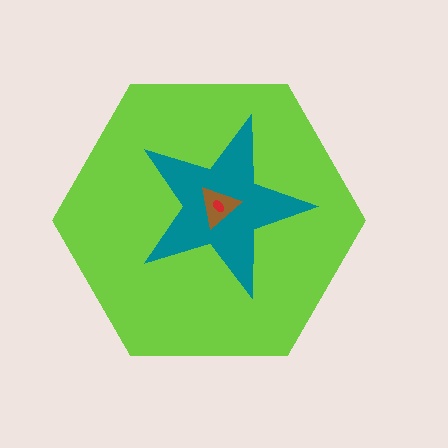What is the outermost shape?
The lime hexagon.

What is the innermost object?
The red ellipse.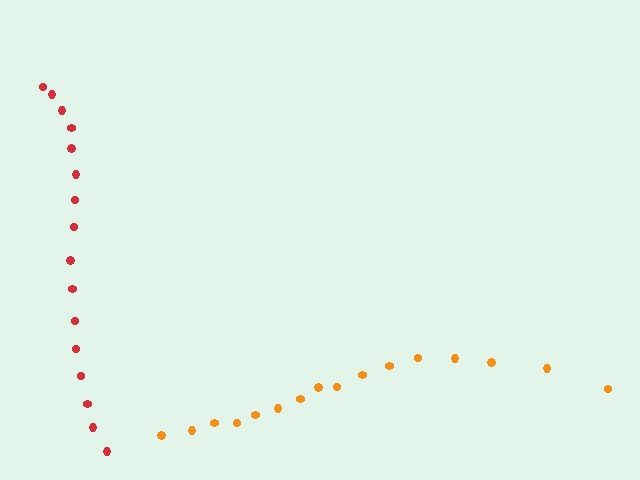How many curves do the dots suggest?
There are 2 distinct paths.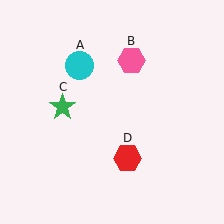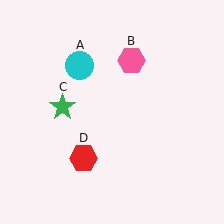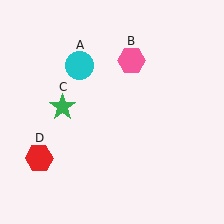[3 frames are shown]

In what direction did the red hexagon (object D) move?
The red hexagon (object D) moved left.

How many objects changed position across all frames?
1 object changed position: red hexagon (object D).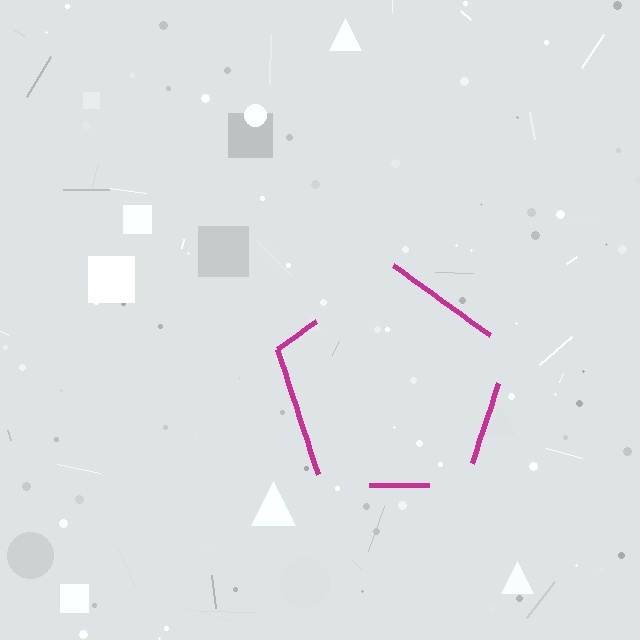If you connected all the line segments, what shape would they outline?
They would outline a pentagon.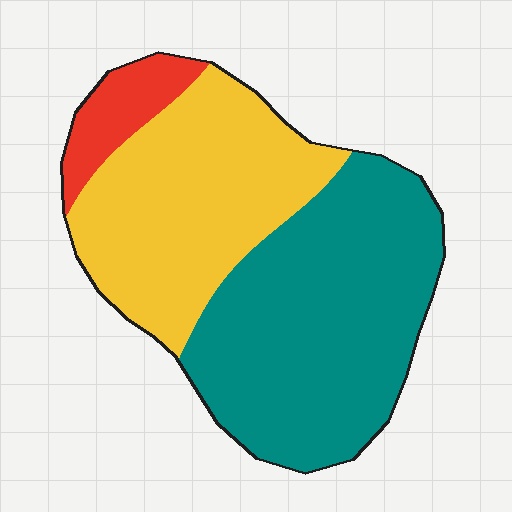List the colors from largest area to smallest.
From largest to smallest: teal, yellow, red.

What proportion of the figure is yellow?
Yellow covers 40% of the figure.